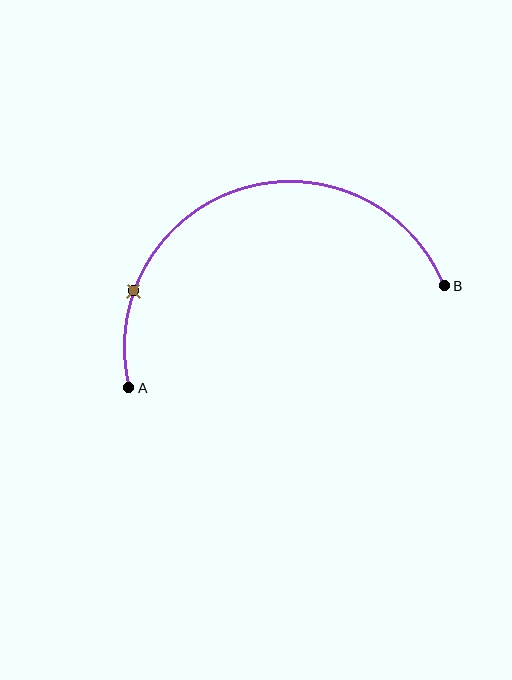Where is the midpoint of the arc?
The arc midpoint is the point on the curve farthest from the straight line joining A and B. It sits above that line.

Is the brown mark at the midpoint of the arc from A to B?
No. The brown mark lies on the arc but is closer to endpoint A. The arc midpoint would be at the point on the curve equidistant along the arc from both A and B.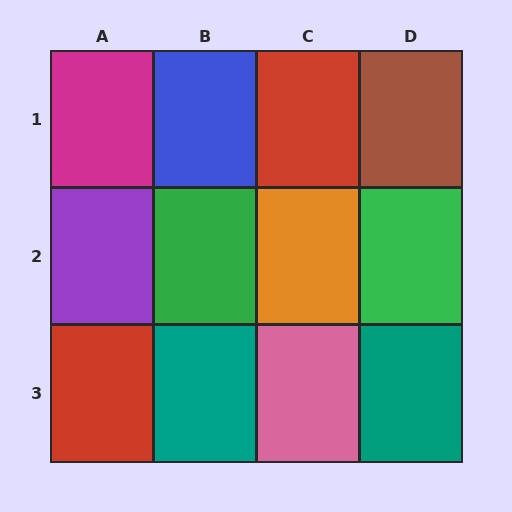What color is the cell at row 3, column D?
Teal.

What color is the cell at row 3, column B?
Teal.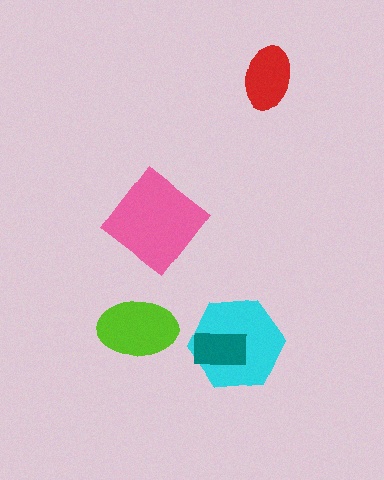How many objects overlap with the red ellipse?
0 objects overlap with the red ellipse.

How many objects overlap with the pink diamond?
0 objects overlap with the pink diamond.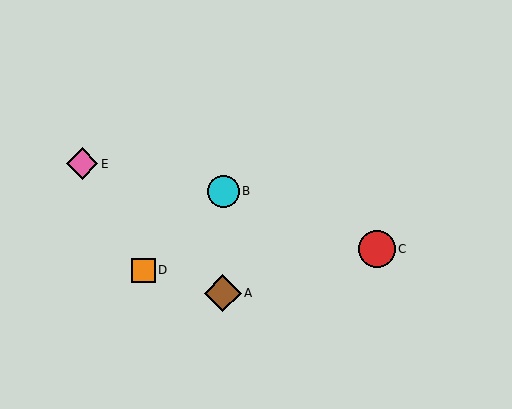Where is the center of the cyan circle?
The center of the cyan circle is at (224, 191).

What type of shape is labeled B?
Shape B is a cyan circle.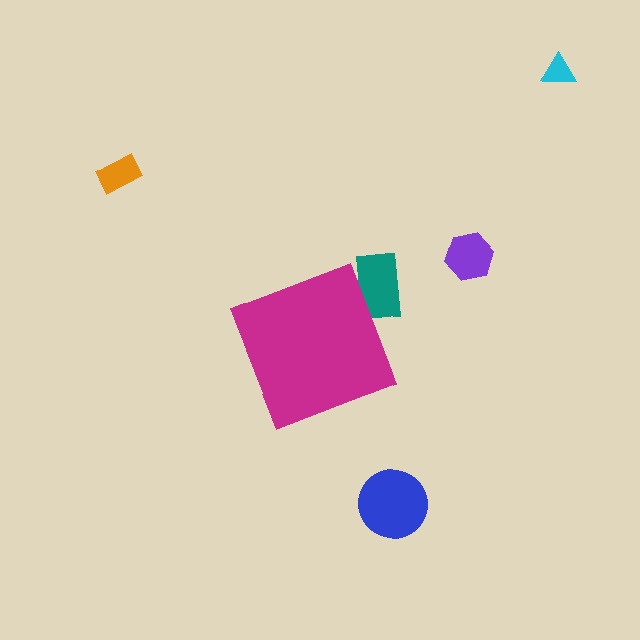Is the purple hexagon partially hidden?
No, the purple hexagon is fully visible.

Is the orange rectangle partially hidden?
No, the orange rectangle is fully visible.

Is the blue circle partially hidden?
No, the blue circle is fully visible.